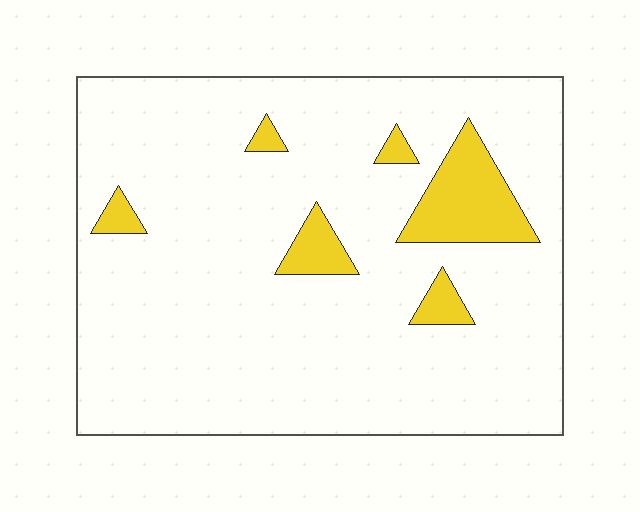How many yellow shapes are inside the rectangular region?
6.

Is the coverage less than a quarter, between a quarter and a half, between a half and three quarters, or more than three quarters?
Less than a quarter.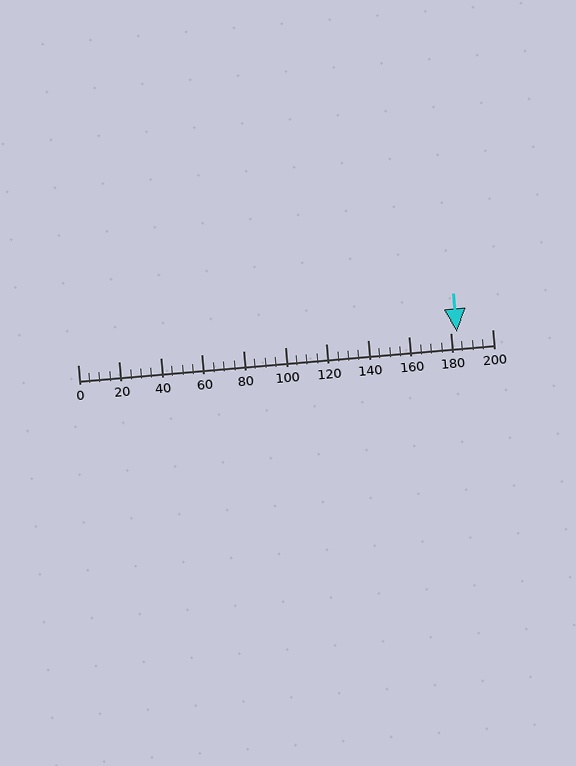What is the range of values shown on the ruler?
The ruler shows values from 0 to 200.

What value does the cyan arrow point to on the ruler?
The cyan arrow points to approximately 183.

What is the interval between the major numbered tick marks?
The major tick marks are spaced 20 units apart.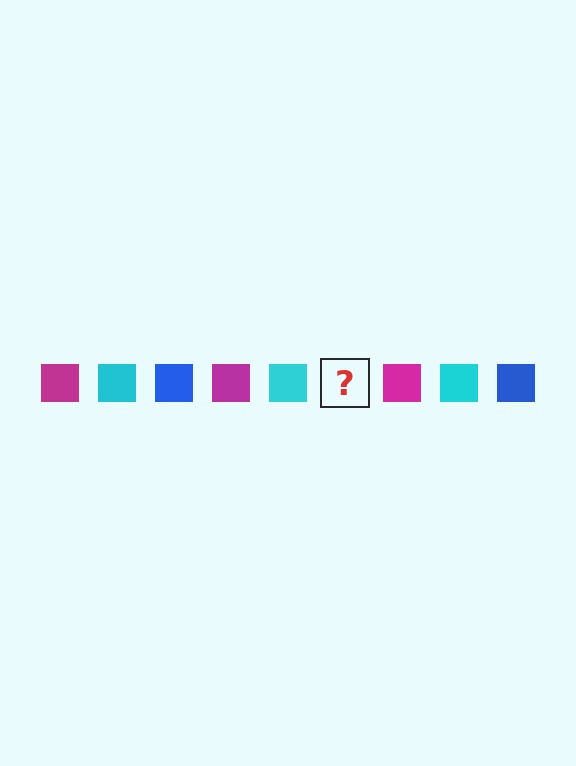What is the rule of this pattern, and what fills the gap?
The rule is that the pattern cycles through magenta, cyan, blue squares. The gap should be filled with a blue square.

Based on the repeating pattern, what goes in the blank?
The blank should be a blue square.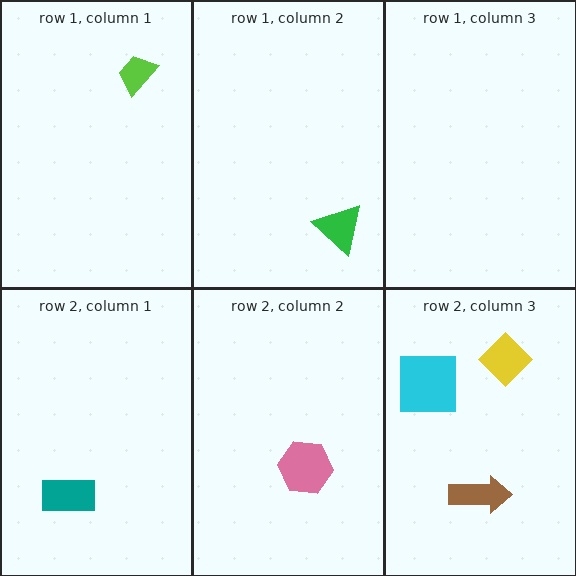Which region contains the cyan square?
The row 2, column 3 region.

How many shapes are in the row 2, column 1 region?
1.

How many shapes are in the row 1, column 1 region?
1.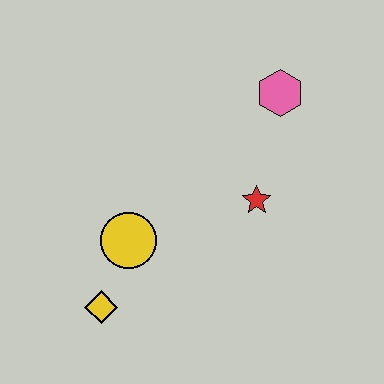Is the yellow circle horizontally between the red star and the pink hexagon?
No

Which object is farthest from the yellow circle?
The pink hexagon is farthest from the yellow circle.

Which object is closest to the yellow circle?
The yellow diamond is closest to the yellow circle.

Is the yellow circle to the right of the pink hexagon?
No